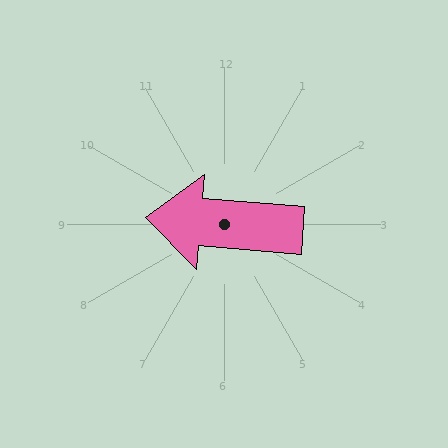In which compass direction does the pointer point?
West.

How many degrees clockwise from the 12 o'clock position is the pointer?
Approximately 275 degrees.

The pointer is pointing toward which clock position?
Roughly 9 o'clock.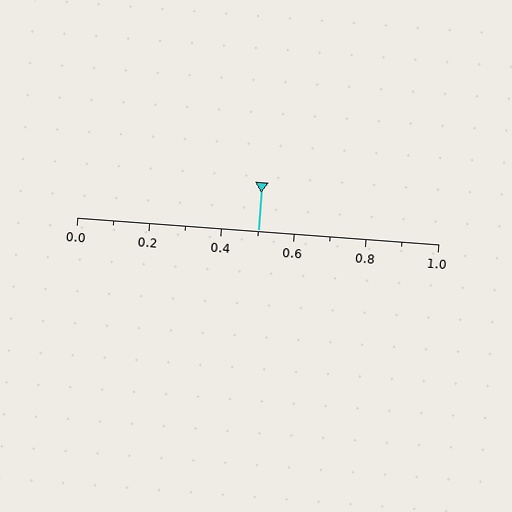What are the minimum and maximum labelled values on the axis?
The axis runs from 0.0 to 1.0.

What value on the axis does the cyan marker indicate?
The marker indicates approximately 0.5.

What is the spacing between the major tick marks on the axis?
The major ticks are spaced 0.2 apart.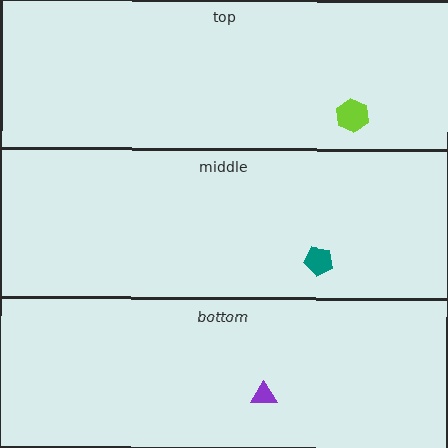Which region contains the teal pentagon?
The middle region.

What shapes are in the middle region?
The teal pentagon.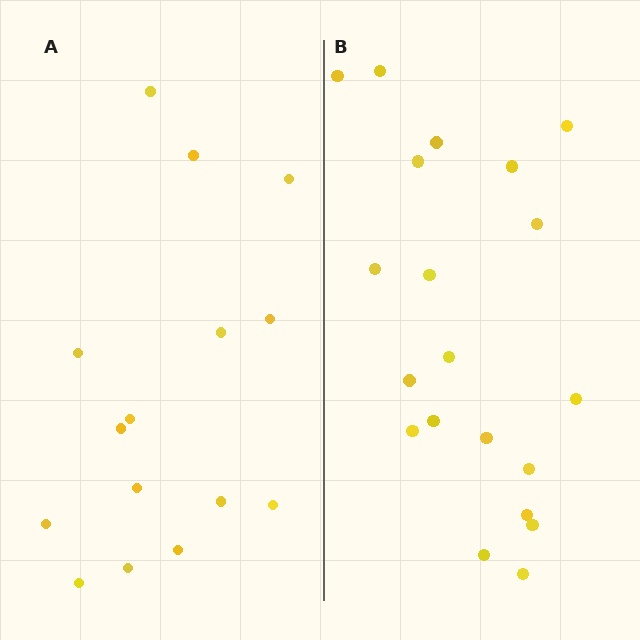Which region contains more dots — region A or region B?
Region B (the right region) has more dots.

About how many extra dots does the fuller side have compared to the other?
Region B has about 5 more dots than region A.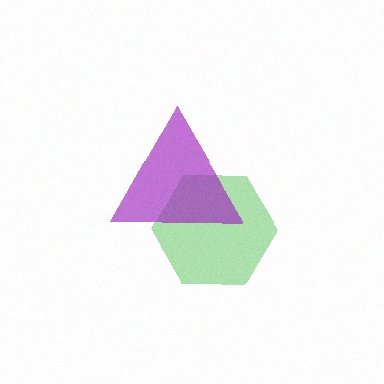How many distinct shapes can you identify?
There are 2 distinct shapes: a green hexagon, a purple triangle.